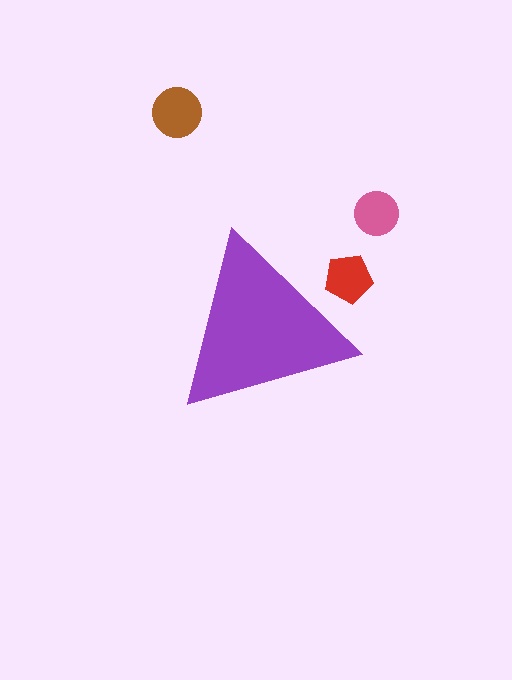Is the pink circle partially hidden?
No, the pink circle is fully visible.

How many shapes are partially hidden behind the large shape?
1 shape is partially hidden.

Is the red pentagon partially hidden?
Yes, the red pentagon is partially hidden behind the purple triangle.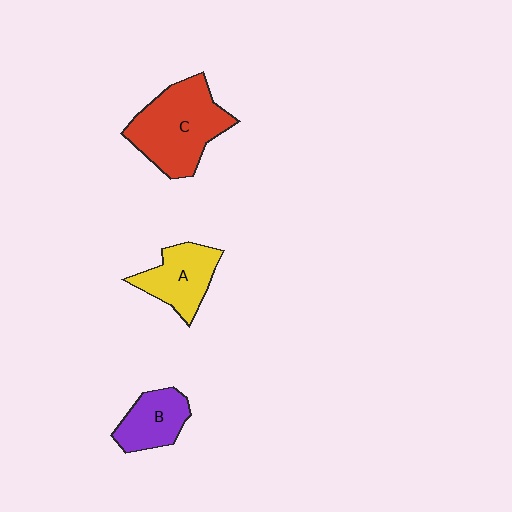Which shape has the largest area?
Shape C (red).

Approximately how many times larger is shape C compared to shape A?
Approximately 1.6 times.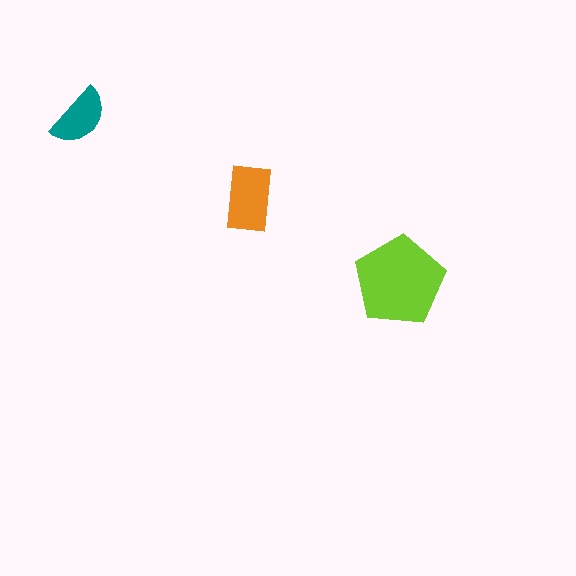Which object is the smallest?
The teal semicircle.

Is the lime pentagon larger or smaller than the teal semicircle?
Larger.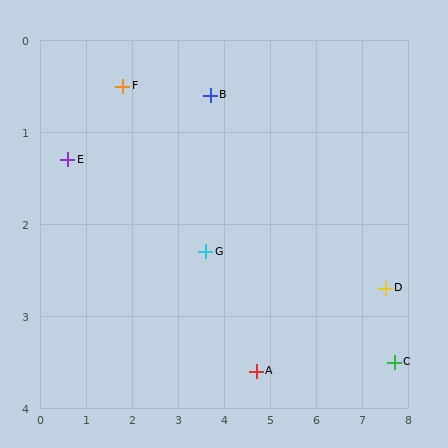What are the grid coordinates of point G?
Point G is at approximately (3.6, 2.3).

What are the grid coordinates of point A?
Point A is at approximately (4.7, 3.6).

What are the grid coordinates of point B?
Point B is at approximately (3.7, 0.6).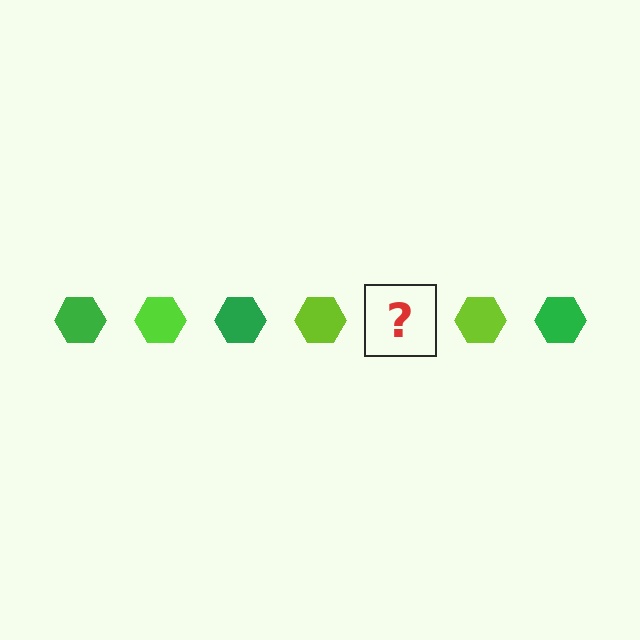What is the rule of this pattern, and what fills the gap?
The rule is that the pattern cycles through green, lime hexagons. The gap should be filled with a green hexagon.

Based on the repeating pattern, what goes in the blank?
The blank should be a green hexagon.